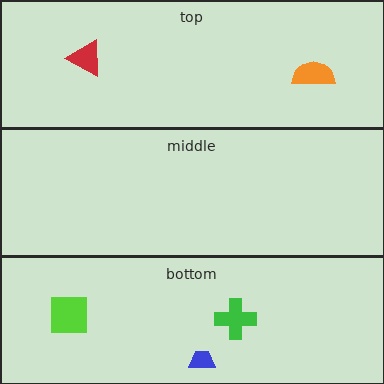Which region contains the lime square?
The bottom region.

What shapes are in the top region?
The red triangle, the orange semicircle.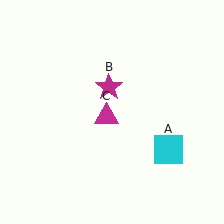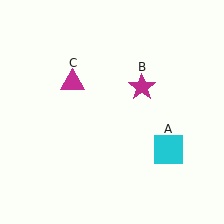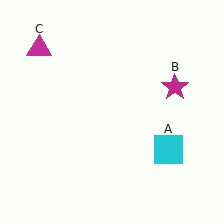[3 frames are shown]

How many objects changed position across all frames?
2 objects changed position: magenta star (object B), magenta triangle (object C).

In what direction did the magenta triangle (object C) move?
The magenta triangle (object C) moved up and to the left.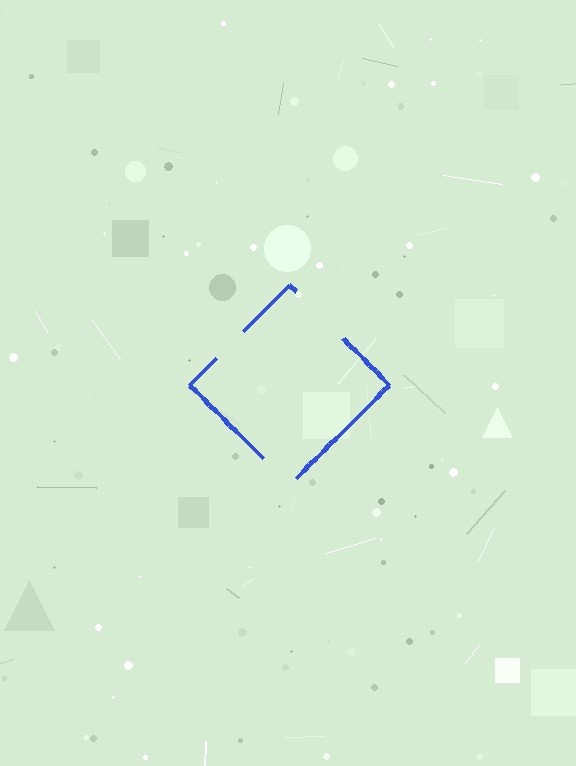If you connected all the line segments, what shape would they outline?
They would outline a diamond.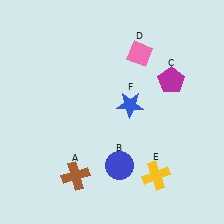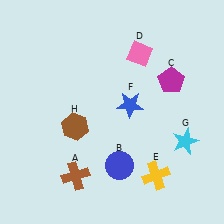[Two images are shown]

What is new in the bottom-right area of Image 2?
A cyan star (G) was added in the bottom-right area of Image 2.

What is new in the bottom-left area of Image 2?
A brown hexagon (H) was added in the bottom-left area of Image 2.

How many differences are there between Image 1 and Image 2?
There are 2 differences between the two images.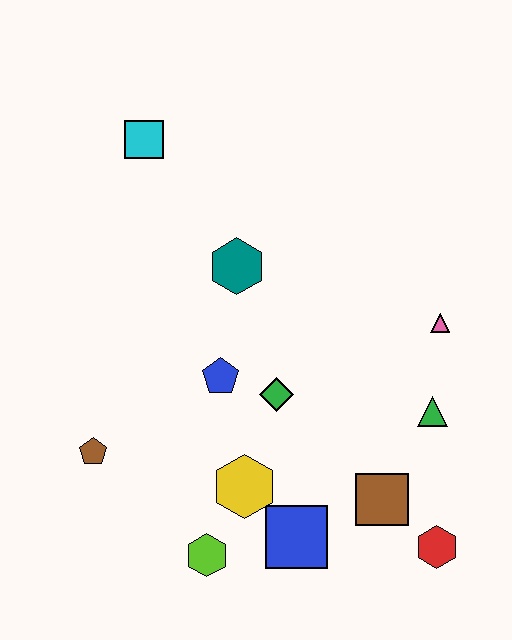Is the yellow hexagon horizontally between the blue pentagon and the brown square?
Yes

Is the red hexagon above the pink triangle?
No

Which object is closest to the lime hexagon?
The yellow hexagon is closest to the lime hexagon.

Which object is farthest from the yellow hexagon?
The cyan square is farthest from the yellow hexagon.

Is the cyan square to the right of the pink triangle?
No